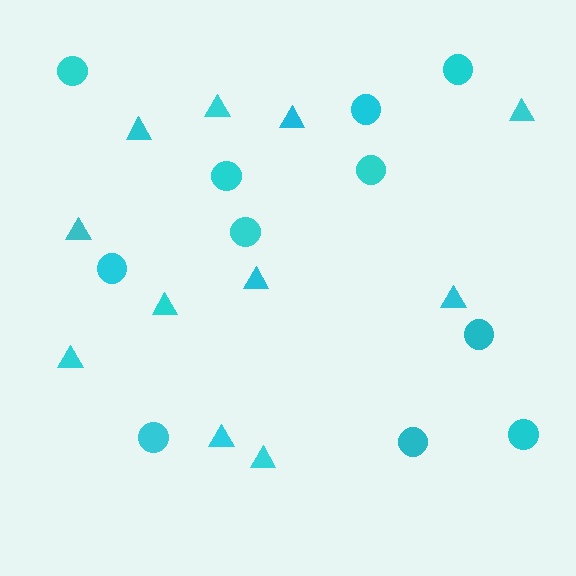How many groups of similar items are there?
There are 2 groups: one group of triangles (11) and one group of circles (11).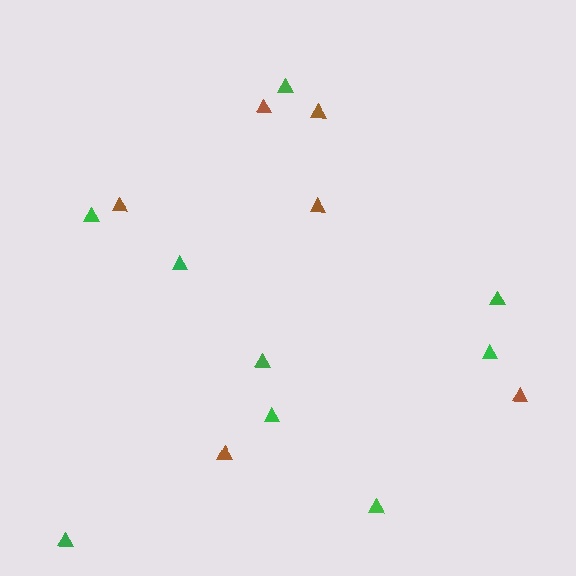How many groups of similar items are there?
There are 2 groups: one group of brown triangles (6) and one group of green triangles (9).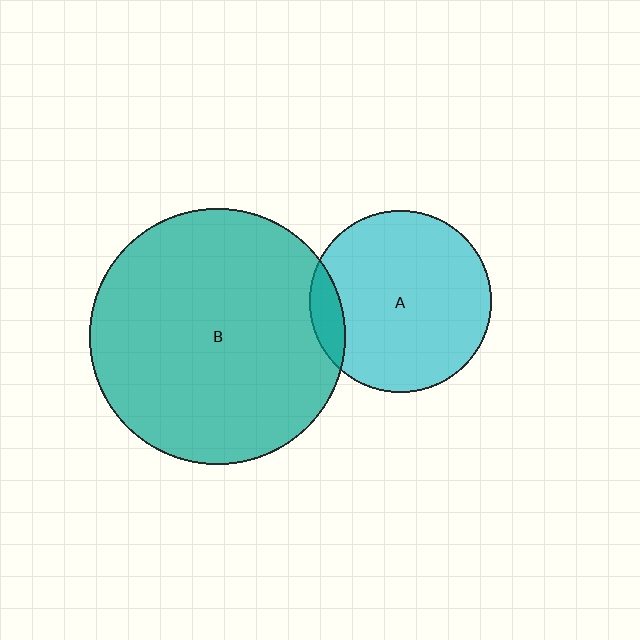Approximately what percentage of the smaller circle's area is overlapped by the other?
Approximately 10%.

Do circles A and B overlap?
Yes.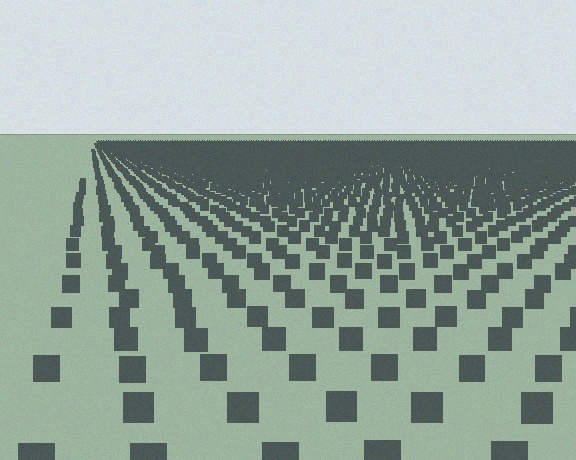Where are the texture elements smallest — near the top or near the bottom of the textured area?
Near the top.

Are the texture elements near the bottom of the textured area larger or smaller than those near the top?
Larger. Near the bottom, elements are closer to the viewer and appear at a bigger on-screen size.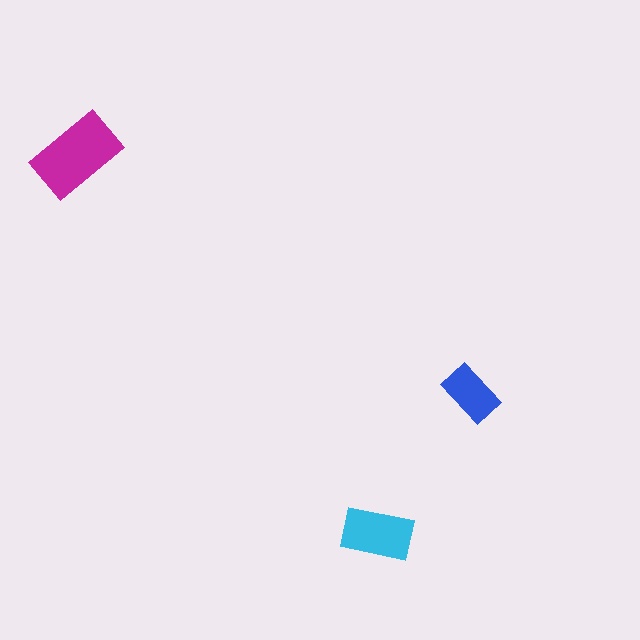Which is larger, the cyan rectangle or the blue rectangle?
The cyan one.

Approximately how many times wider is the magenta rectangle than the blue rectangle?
About 1.5 times wider.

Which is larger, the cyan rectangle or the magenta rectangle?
The magenta one.